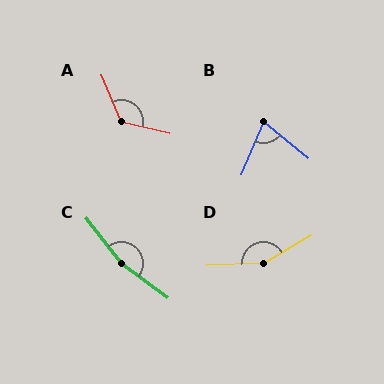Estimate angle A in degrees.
Approximately 126 degrees.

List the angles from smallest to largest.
B (73°), A (126°), D (152°), C (164°).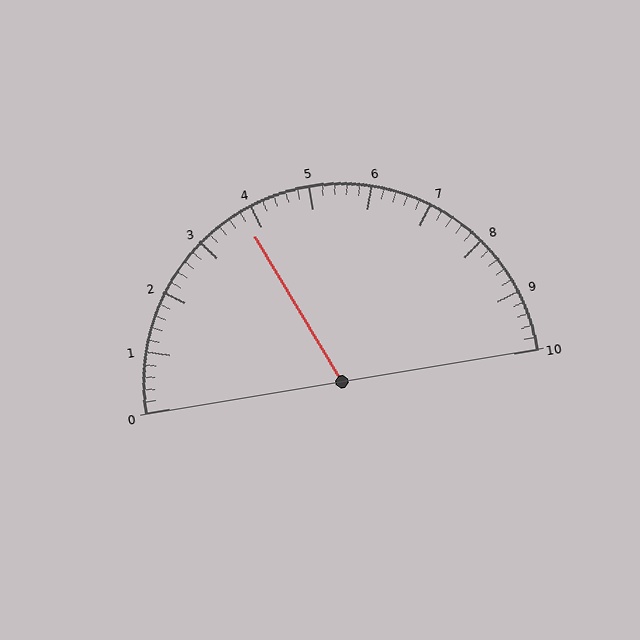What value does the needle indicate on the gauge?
The needle indicates approximately 3.8.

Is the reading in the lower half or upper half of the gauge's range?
The reading is in the lower half of the range (0 to 10).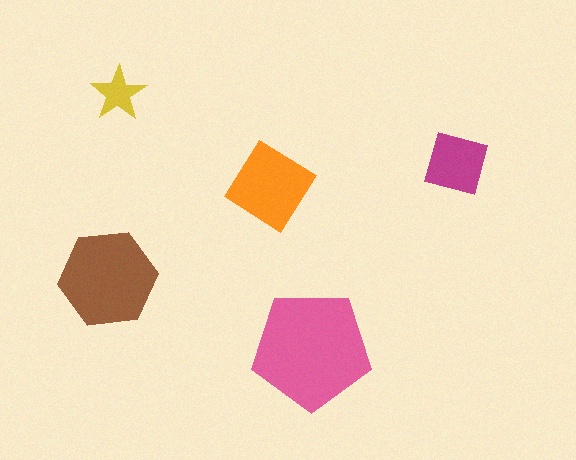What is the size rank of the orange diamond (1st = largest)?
3rd.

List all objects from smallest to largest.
The yellow star, the magenta square, the orange diamond, the brown hexagon, the pink pentagon.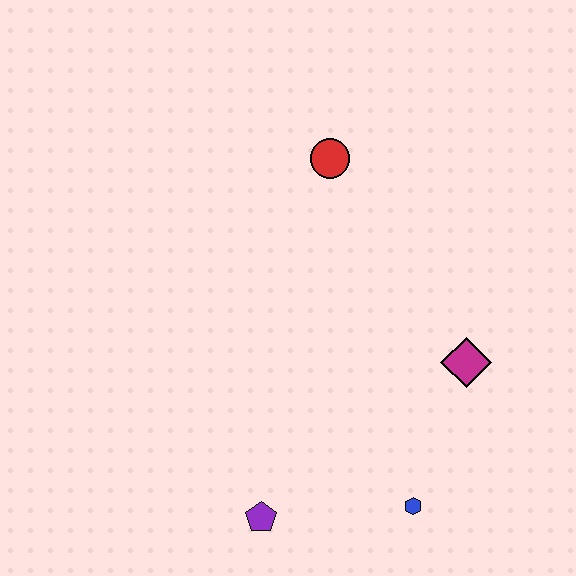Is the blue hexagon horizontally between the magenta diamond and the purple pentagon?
Yes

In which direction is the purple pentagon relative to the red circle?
The purple pentagon is below the red circle.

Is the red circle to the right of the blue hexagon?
No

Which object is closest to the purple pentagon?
The blue hexagon is closest to the purple pentagon.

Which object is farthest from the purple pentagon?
The red circle is farthest from the purple pentagon.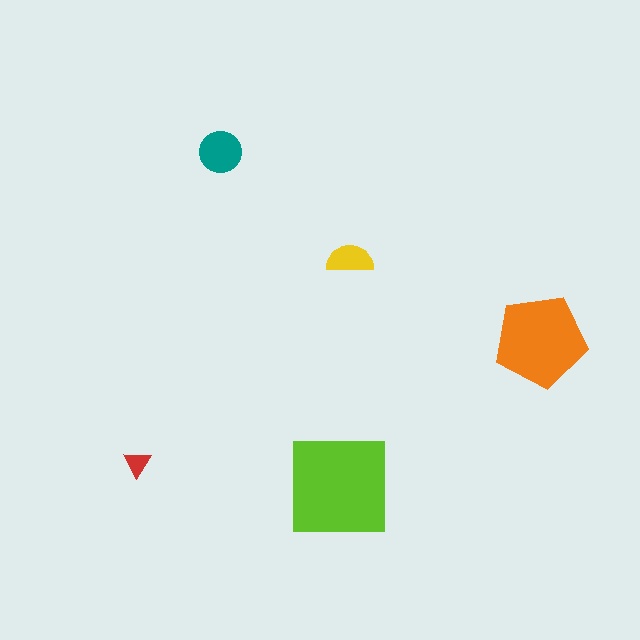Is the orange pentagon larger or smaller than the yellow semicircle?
Larger.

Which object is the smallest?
The red triangle.